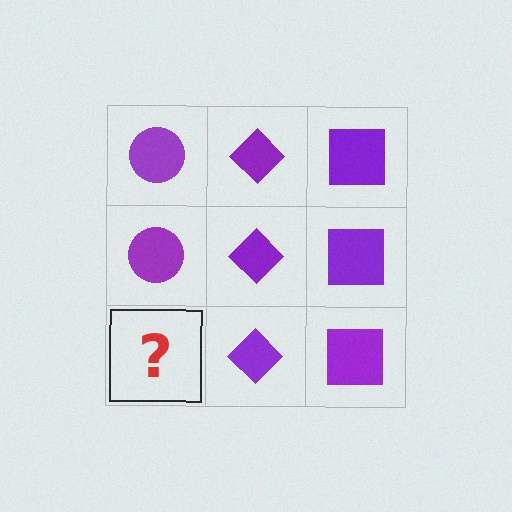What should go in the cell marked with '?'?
The missing cell should contain a purple circle.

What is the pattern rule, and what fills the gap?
The rule is that each column has a consistent shape. The gap should be filled with a purple circle.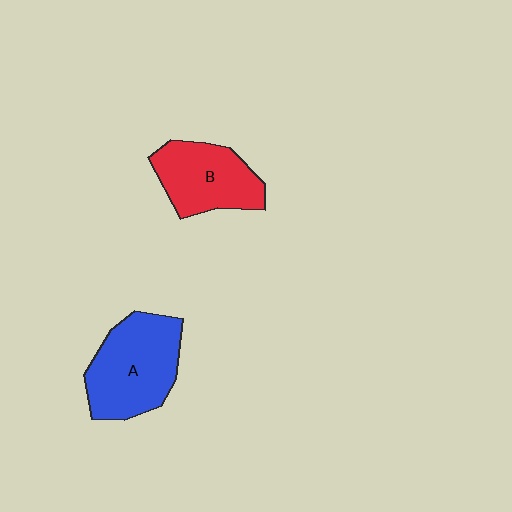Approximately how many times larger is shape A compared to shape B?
Approximately 1.3 times.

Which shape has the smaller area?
Shape B (red).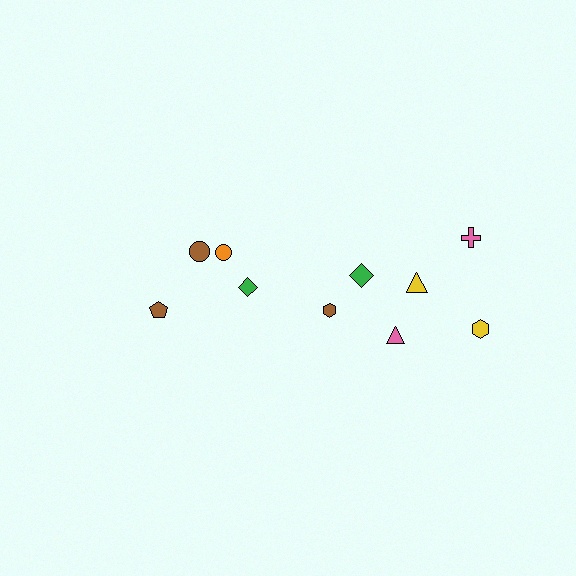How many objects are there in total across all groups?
There are 10 objects.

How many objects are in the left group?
There are 4 objects.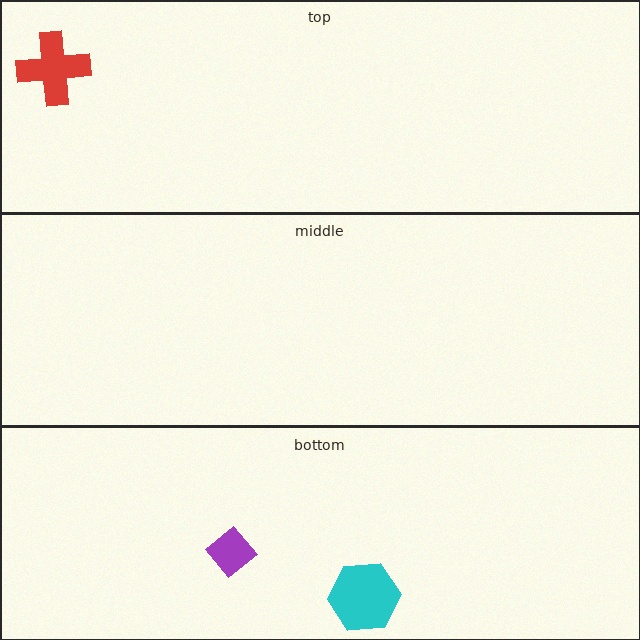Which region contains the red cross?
The top region.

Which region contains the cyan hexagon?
The bottom region.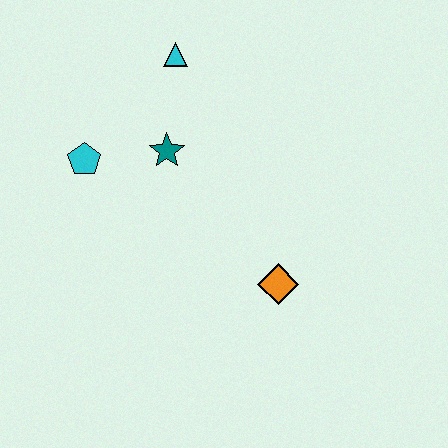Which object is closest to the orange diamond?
The teal star is closest to the orange diamond.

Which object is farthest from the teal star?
The orange diamond is farthest from the teal star.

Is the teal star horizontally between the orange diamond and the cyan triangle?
No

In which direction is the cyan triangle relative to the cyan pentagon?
The cyan triangle is above the cyan pentagon.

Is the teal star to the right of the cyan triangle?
No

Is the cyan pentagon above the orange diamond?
Yes